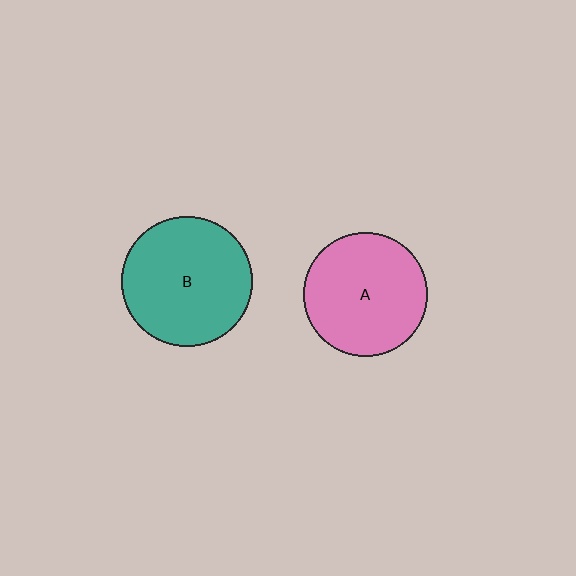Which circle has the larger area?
Circle B (teal).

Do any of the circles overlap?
No, none of the circles overlap.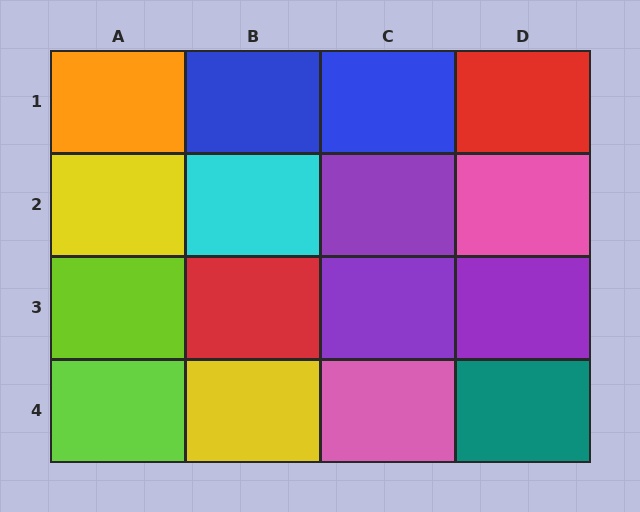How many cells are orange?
1 cell is orange.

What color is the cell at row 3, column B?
Red.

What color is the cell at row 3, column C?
Purple.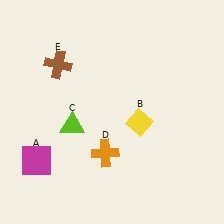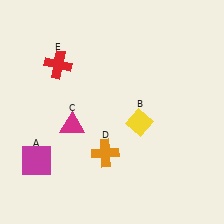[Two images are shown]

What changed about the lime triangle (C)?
In Image 1, C is lime. In Image 2, it changed to magenta.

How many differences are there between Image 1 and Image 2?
There are 2 differences between the two images.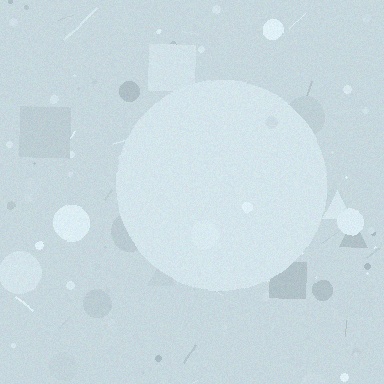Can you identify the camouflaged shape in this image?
The camouflaged shape is a circle.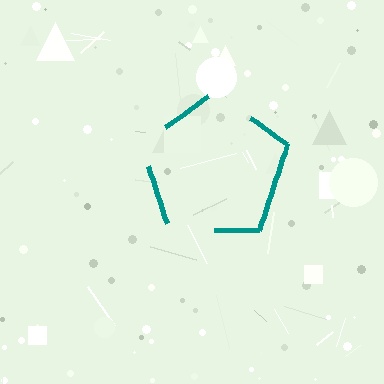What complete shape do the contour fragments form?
The contour fragments form a pentagon.